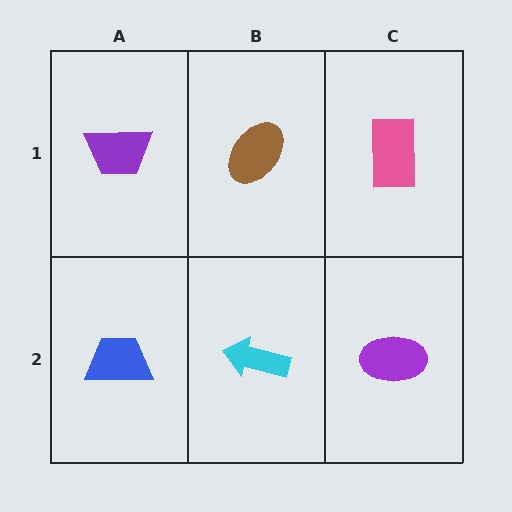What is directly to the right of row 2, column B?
A purple ellipse.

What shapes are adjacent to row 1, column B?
A cyan arrow (row 2, column B), a purple trapezoid (row 1, column A), a pink rectangle (row 1, column C).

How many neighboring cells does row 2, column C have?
2.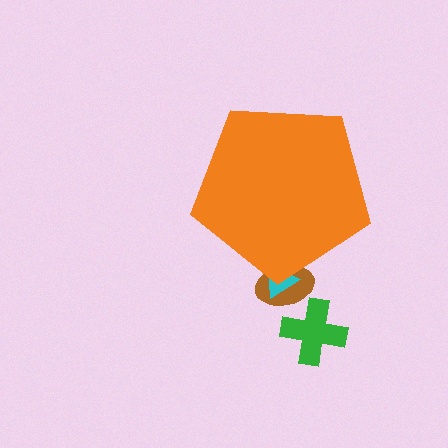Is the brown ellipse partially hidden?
Yes, the brown ellipse is partially hidden behind the orange pentagon.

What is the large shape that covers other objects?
An orange pentagon.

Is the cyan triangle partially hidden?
Yes, the cyan triangle is partially hidden behind the orange pentagon.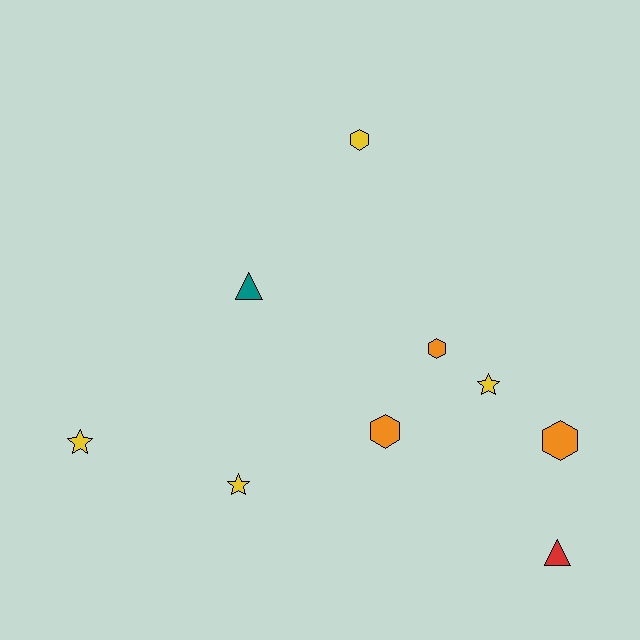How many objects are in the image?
There are 9 objects.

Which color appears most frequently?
Yellow, with 4 objects.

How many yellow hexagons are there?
There is 1 yellow hexagon.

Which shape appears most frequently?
Hexagon, with 4 objects.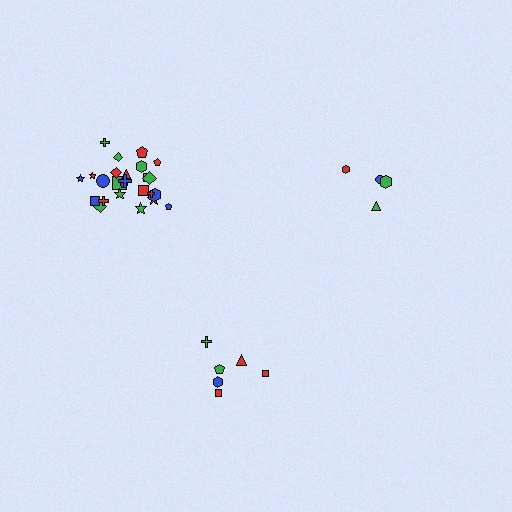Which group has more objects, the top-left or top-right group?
The top-left group.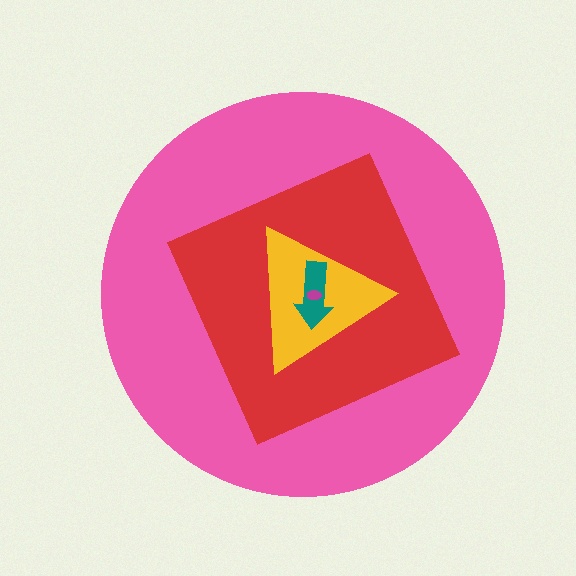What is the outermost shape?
The pink circle.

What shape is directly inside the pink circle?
The red square.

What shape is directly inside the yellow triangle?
The teal arrow.